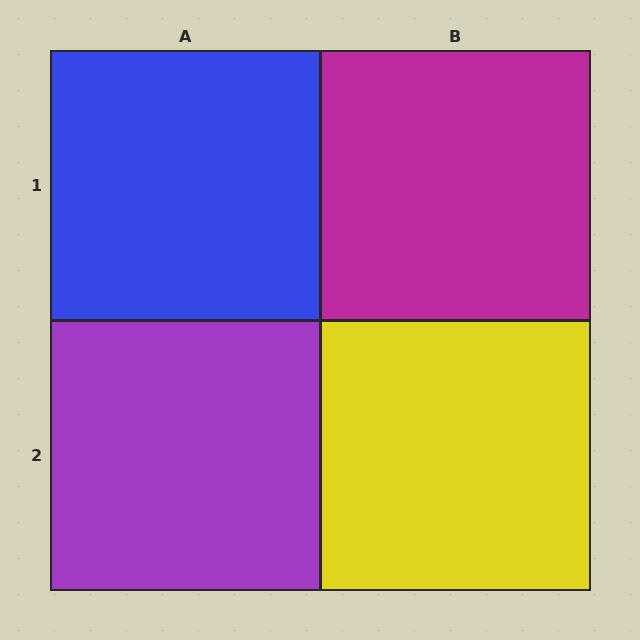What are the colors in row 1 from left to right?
Blue, magenta.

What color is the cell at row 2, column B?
Yellow.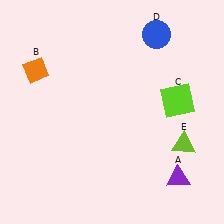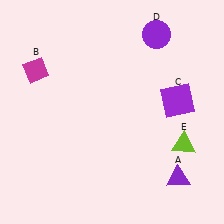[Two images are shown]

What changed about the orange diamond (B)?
In Image 1, B is orange. In Image 2, it changed to magenta.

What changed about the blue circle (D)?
In Image 1, D is blue. In Image 2, it changed to purple.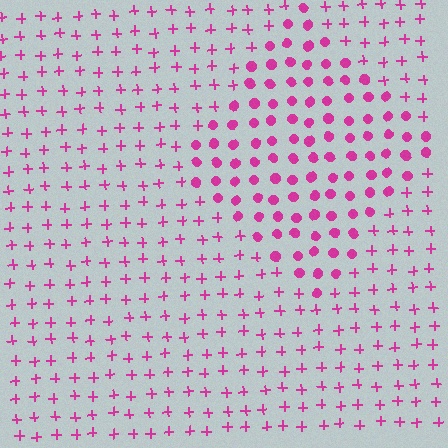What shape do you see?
I see a diamond.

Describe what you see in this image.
The image is filled with small magenta elements arranged in a uniform grid. A diamond-shaped region contains circles, while the surrounding area contains plus signs. The boundary is defined purely by the change in element shape.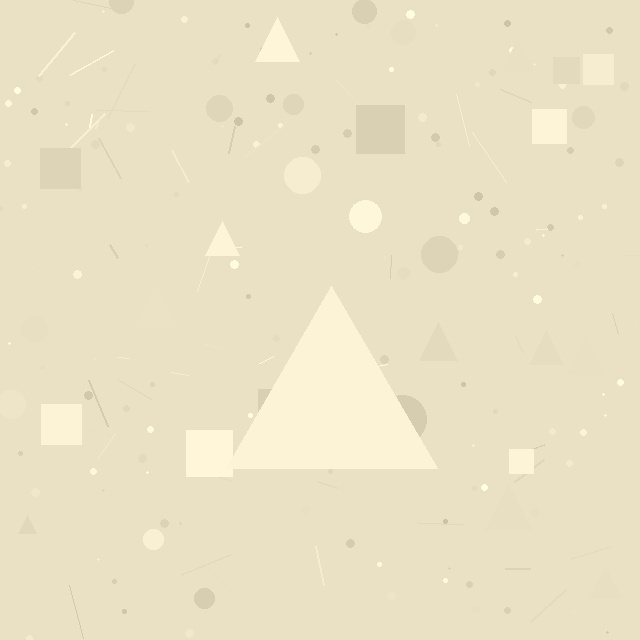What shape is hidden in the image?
A triangle is hidden in the image.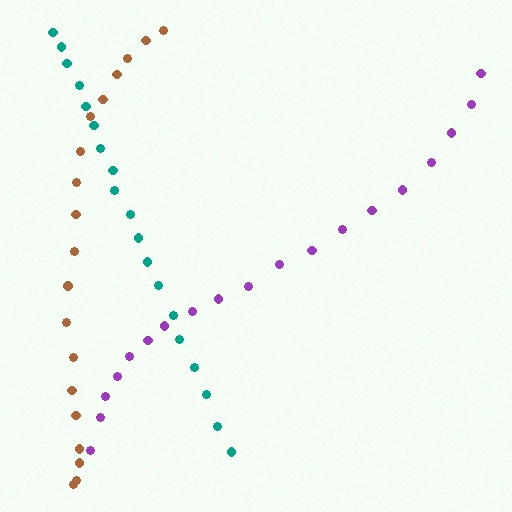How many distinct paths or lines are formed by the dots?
There are 3 distinct paths.